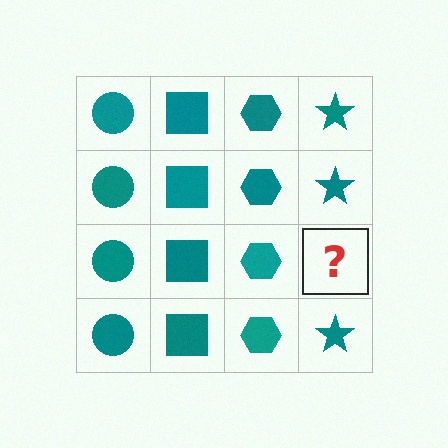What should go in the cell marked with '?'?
The missing cell should contain a teal star.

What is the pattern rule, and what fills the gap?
The rule is that each column has a consistent shape. The gap should be filled with a teal star.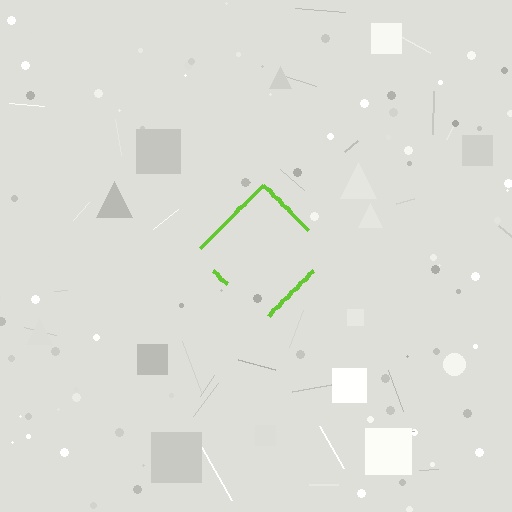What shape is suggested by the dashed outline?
The dashed outline suggests a diamond.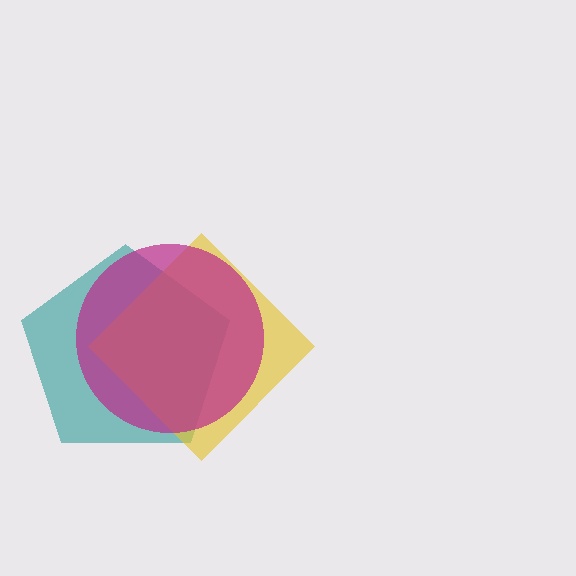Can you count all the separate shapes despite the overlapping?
Yes, there are 3 separate shapes.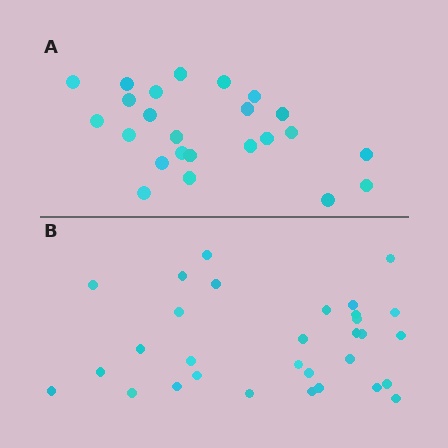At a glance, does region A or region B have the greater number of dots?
Region B (the bottom region) has more dots.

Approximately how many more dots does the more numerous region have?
Region B has roughly 8 or so more dots than region A.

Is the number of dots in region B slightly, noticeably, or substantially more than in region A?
Region B has noticeably more, but not dramatically so. The ratio is roughly 1.3 to 1.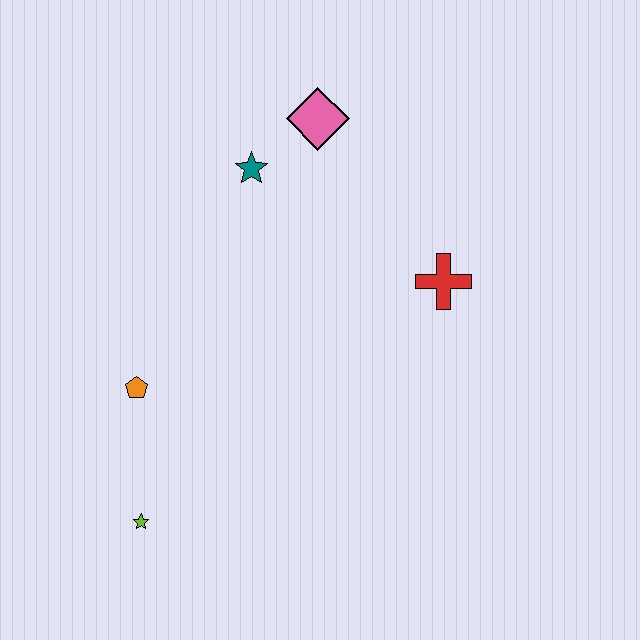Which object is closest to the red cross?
The pink diamond is closest to the red cross.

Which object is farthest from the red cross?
The lime star is farthest from the red cross.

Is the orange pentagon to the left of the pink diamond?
Yes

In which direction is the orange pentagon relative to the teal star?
The orange pentagon is below the teal star.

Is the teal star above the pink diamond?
No